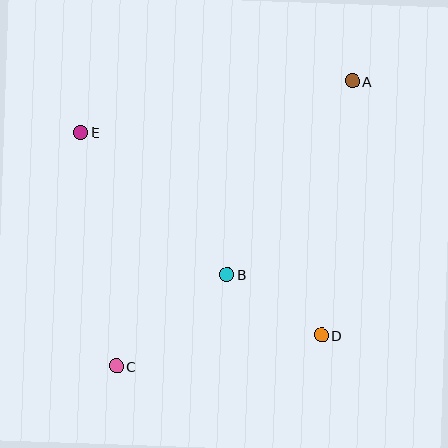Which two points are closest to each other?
Points B and D are closest to each other.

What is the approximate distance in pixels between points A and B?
The distance between A and B is approximately 230 pixels.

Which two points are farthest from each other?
Points A and C are farthest from each other.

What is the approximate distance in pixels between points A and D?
The distance between A and D is approximately 256 pixels.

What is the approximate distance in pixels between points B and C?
The distance between B and C is approximately 144 pixels.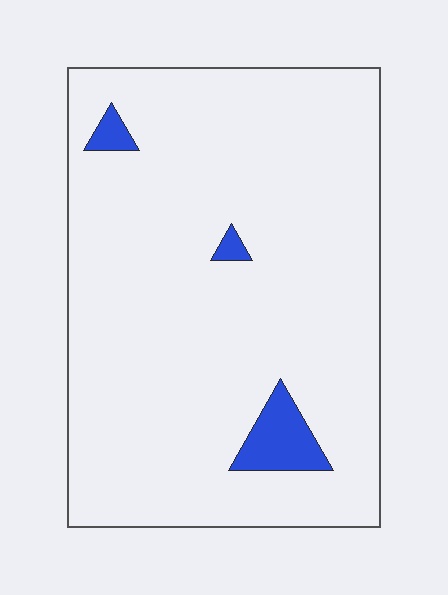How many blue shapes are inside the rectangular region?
3.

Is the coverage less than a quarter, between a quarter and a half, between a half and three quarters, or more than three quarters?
Less than a quarter.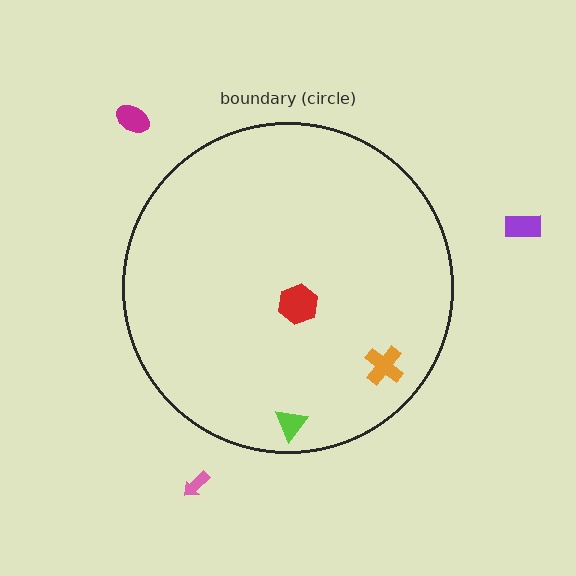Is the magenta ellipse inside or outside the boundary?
Outside.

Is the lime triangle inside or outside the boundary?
Inside.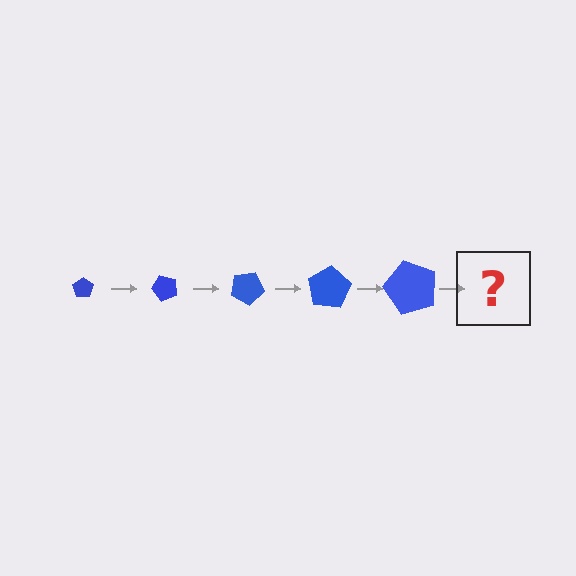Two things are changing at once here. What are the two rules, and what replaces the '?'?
The two rules are that the pentagon grows larger each step and it rotates 50 degrees each step. The '?' should be a pentagon, larger than the previous one and rotated 250 degrees from the start.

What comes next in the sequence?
The next element should be a pentagon, larger than the previous one and rotated 250 degrees from the start.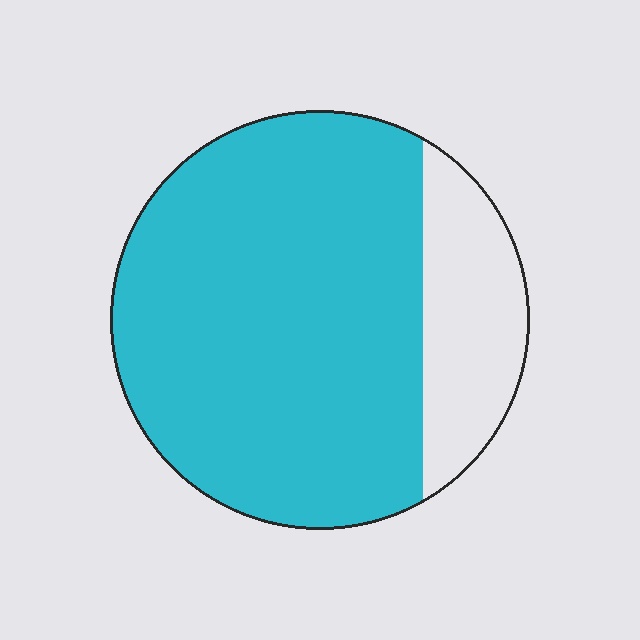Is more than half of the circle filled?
Yes.